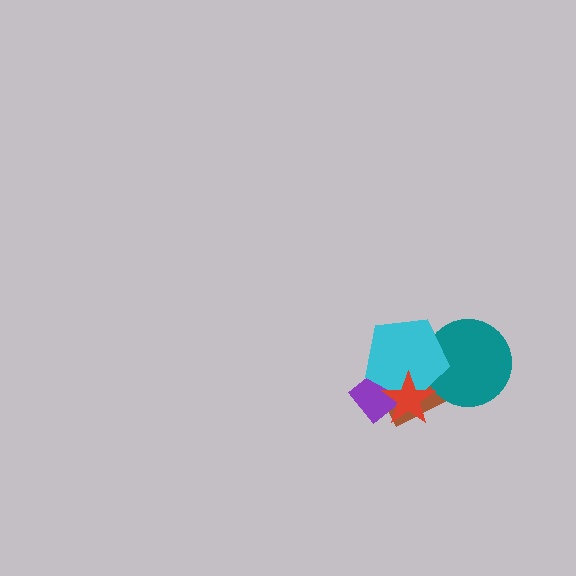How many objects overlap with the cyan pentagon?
4 objects overlap with the cyan pentagon.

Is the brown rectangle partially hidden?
Yes, it is partially covered by another shape.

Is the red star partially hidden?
No, no other shape covers it.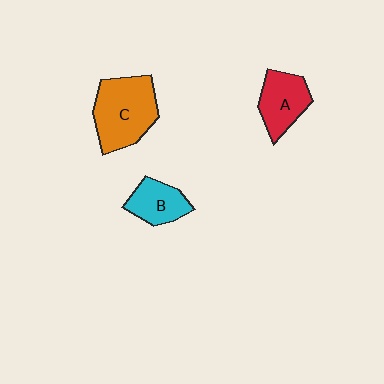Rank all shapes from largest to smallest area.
From largest to smallest: C (orange), A (red), B (cyan).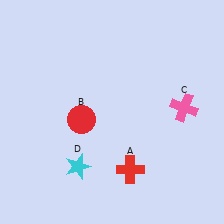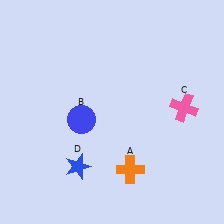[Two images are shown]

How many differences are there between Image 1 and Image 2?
There are 3 differences between the two images.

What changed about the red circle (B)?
In Image 1, B is red. In Image 2, it changed to blue.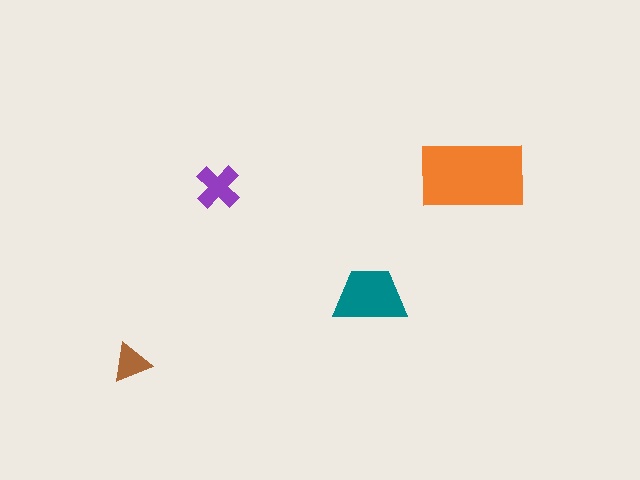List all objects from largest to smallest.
The orange rectangle, the teal trapezoid, the purple cross, the brown triangle.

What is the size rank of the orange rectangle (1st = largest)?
1st.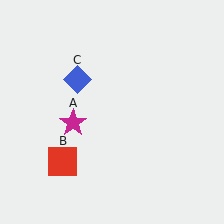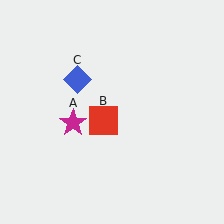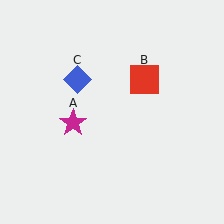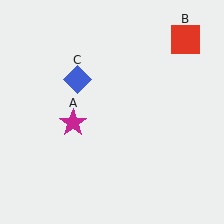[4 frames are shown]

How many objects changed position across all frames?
1 object changed position: red square (object B).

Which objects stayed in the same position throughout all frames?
Magenta star (object A) and blue diamond (object C) remained stationary.